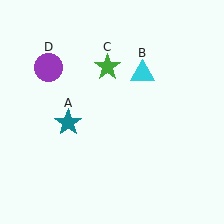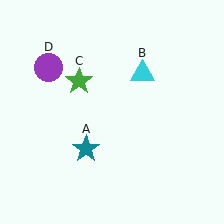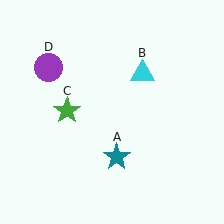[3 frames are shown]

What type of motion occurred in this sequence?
The teal star (object A), green star (object C) rotated counterclockwise around the center of the scene.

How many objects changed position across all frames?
2 objects changed position: teal star (object A), green star (object C).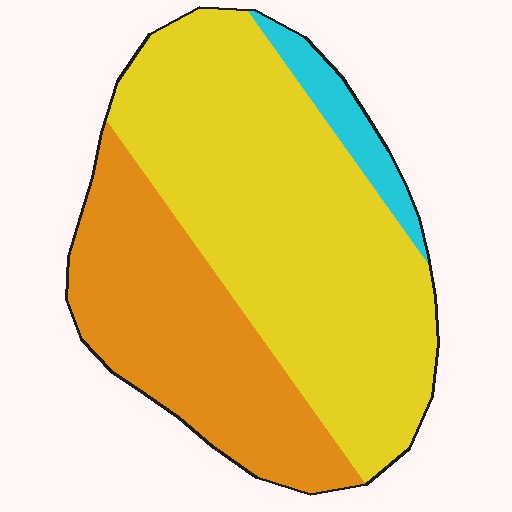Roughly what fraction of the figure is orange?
Orange takes up about one third (1/3) of the figure.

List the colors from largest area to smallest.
From largest to smallest: yellow, orange, cyan.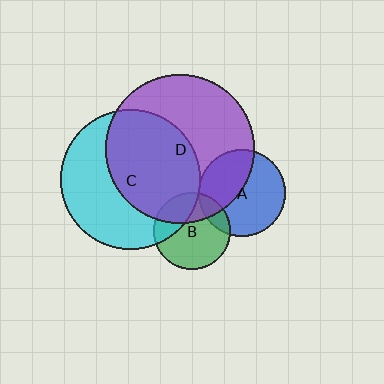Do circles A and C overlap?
Yes.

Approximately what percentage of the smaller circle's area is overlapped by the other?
Approximately 5%.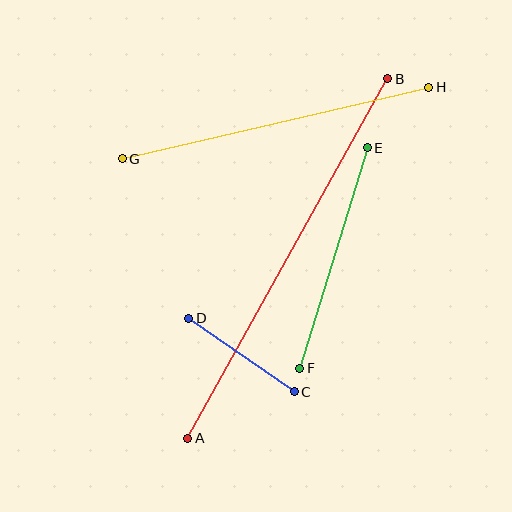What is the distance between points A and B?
The distance is approximately 411 pixels.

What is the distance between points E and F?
The distance is approximately 231 pixels.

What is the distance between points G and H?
The distance is approximately 315 pixels.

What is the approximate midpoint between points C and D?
The midpoint is at approximately (242, 355) pixels.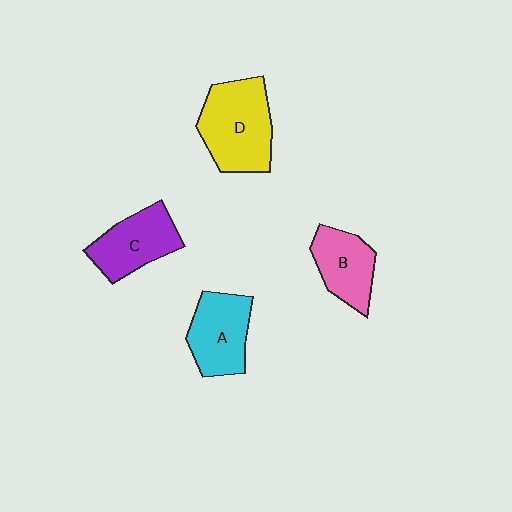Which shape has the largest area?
Shape D (yellow).